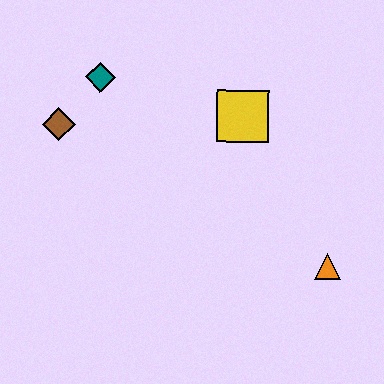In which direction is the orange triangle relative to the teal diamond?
The orange triangle is to the right of the teal diamond.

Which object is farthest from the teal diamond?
The orange triangle is farthest from the teal diamond.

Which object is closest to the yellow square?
The teal diamond is closest to the yellow square.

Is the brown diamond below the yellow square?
Yes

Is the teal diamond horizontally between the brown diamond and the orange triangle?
Yes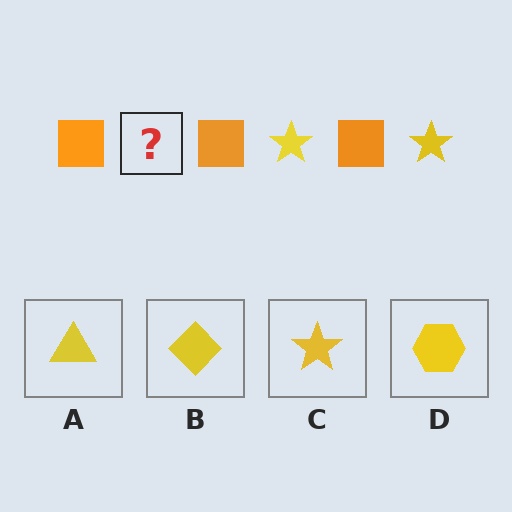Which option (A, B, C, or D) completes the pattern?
C.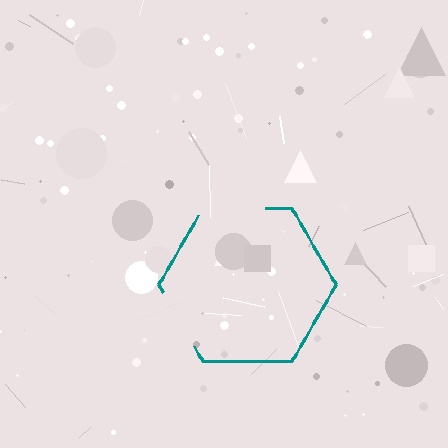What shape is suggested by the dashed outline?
The dashed outline suggests a hexagon.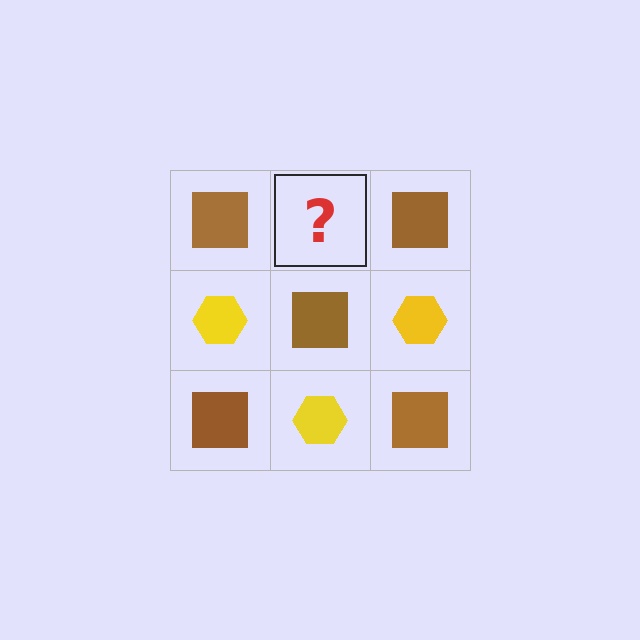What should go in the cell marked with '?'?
The missing cell should contain a yellow hexagon.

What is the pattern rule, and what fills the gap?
The rule is that it alternates brown square and yellow hexagon in a checkerboard pattern. The gap should be filled with a yellow hexagon.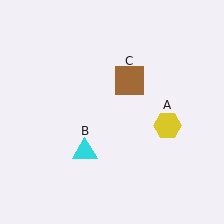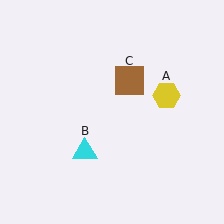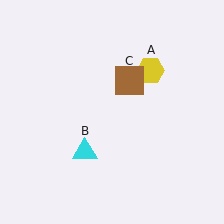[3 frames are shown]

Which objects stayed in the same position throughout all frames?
Cyan triangle (object B) and brown square (object C) remained stationary.